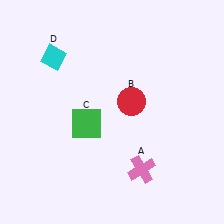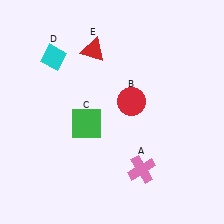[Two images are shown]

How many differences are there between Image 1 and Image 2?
There is 1 difference between the two images.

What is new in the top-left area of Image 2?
A red triangle (E) was added in the top-left area of Image 2.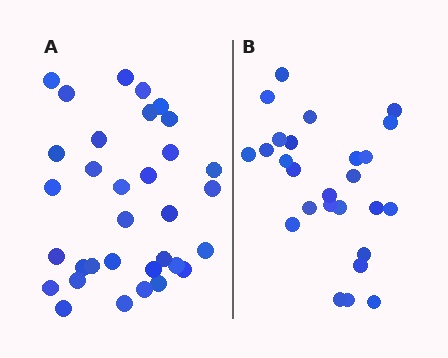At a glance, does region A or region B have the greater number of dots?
Region A (the left region) has more dots.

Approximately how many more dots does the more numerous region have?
Region A has roughly 8 or so more dots than region B.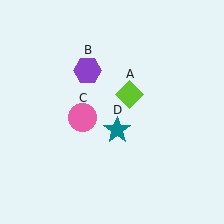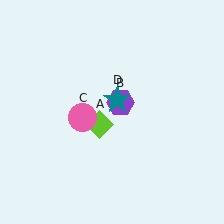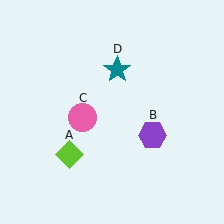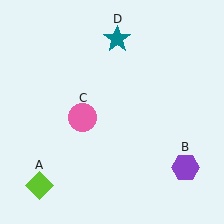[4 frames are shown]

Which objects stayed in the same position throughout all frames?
Pink circle (object C) remained stationary.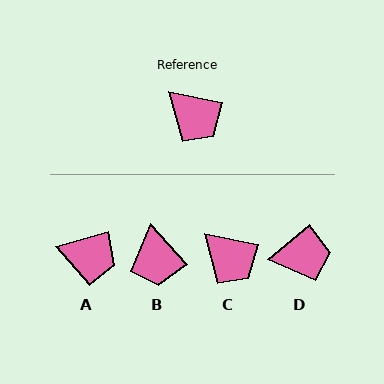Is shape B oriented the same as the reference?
No, it is off by about 37 degrees.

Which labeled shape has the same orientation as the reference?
C.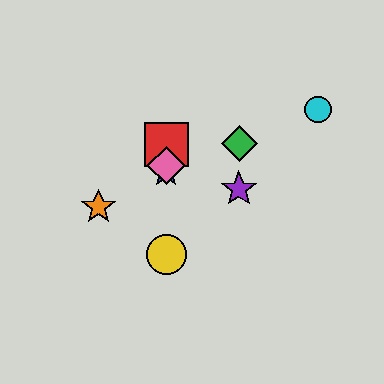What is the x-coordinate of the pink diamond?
The pink diamond is at x≈166.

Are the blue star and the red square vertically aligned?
Yes, both are at x≈166.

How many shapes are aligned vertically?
4 shapes (the red square, the blue star, the yellow circle, the pink diamond) are aligned vertically.